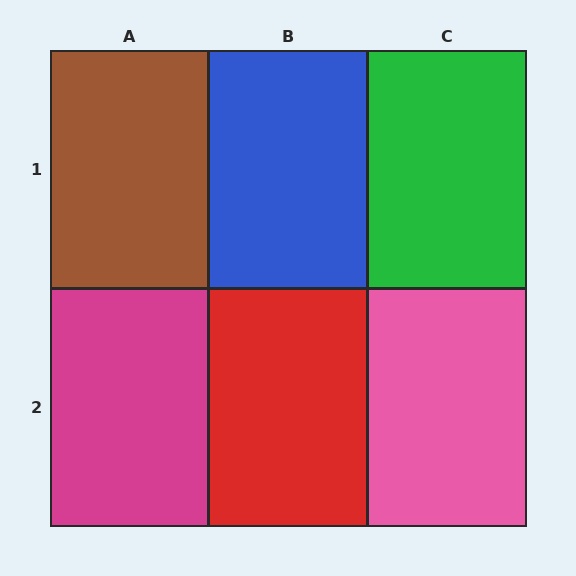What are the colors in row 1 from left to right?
Brown, blue, green.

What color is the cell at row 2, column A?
Magenta.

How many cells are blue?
1 cell is blue.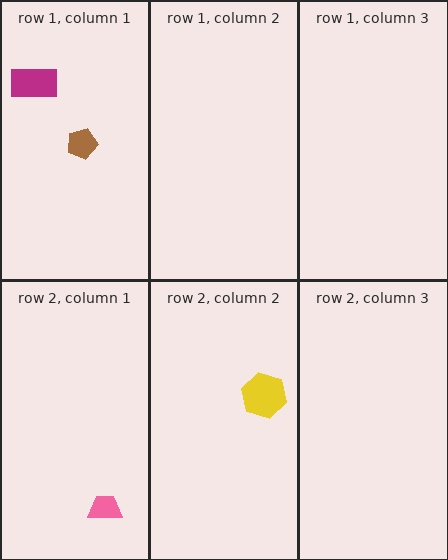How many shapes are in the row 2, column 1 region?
1.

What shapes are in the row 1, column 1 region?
The brown pentagon, the magenta rectangle.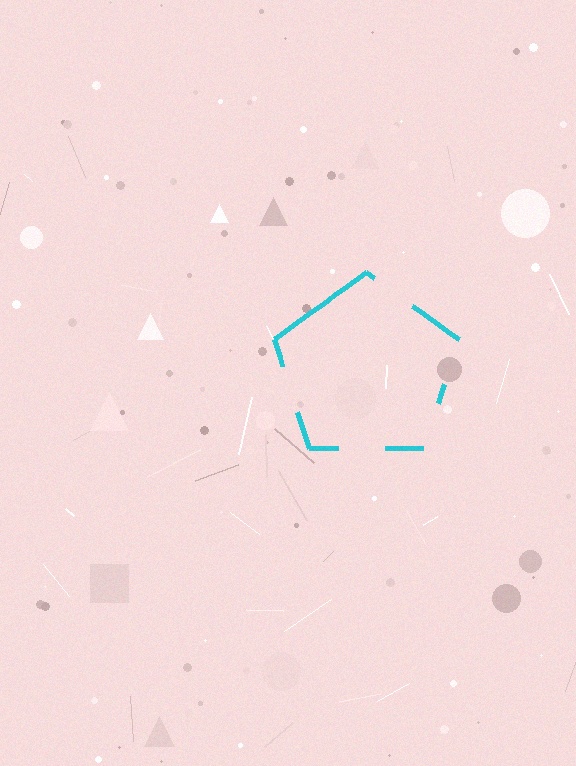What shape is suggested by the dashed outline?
The dashed outline suggests a pentagon.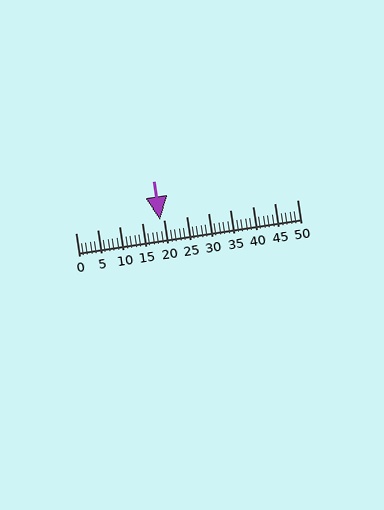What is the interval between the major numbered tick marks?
The major tick marks are spaced 5 units apart.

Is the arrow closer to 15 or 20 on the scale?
The arrow is closer to 20.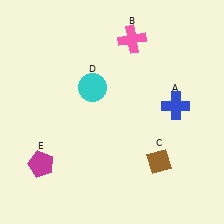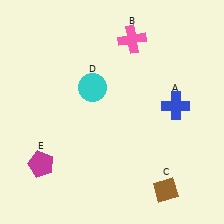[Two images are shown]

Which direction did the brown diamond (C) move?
The brown diamond (C) moved down.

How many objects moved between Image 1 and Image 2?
1 object moved between the two images.